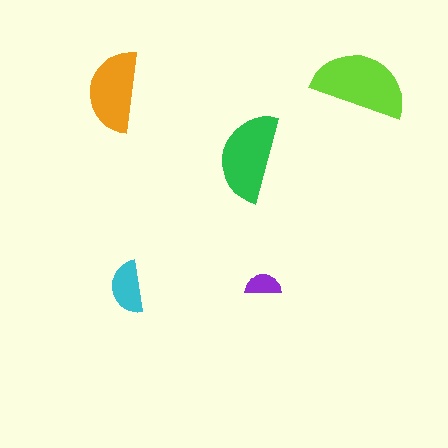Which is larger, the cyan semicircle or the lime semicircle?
The lime one.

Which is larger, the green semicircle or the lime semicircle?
The lime one.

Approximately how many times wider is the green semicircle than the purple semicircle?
About 2.5 times wider.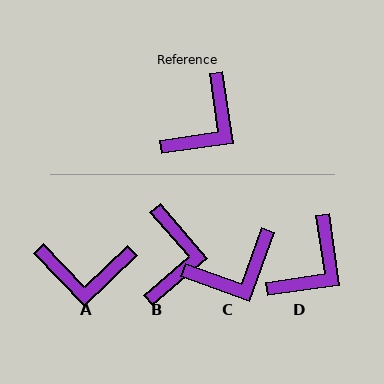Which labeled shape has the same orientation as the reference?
D.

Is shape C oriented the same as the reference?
No, it is off by about 28 degrees.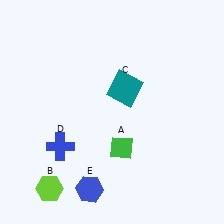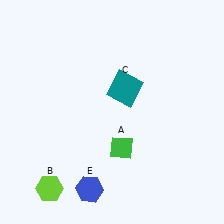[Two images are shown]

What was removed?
The blue cross (D) was removed in Image 2.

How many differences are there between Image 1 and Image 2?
There is 1 difference between the two images.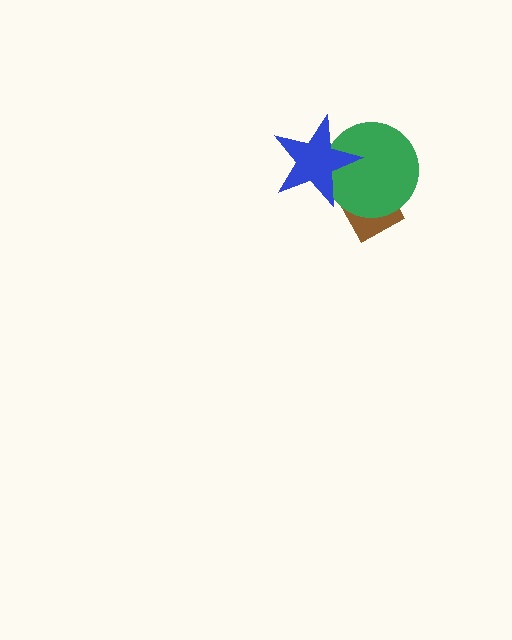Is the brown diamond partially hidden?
Yes, it is partially covered by another shape.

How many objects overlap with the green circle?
2 objects overlap with the green circle.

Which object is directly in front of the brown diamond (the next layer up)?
The green circle is directly in front of the brown diamond.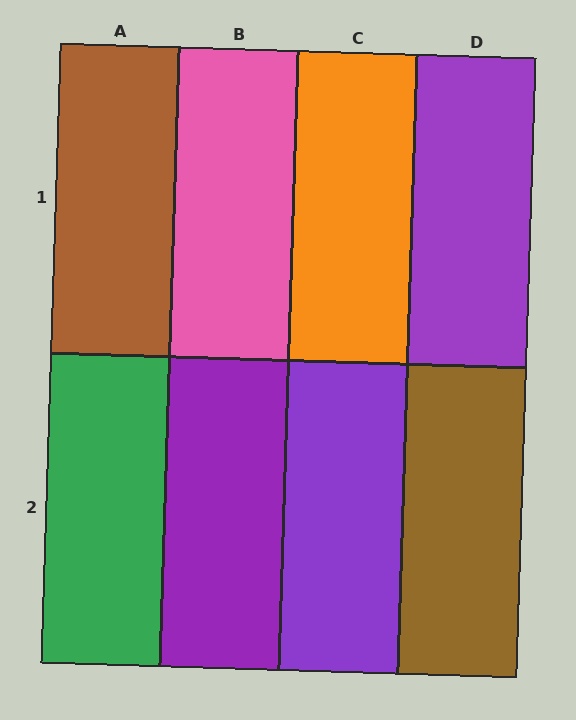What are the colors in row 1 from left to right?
Brown, pink, orange, purple.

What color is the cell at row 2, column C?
Purple.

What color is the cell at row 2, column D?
Brown.